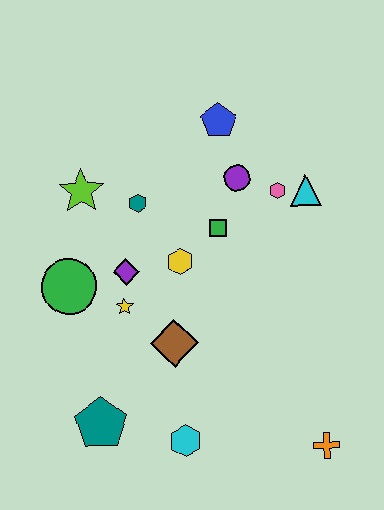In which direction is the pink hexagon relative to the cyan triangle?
The pink hexagon is to the left of the cyan triangle.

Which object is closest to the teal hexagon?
The lime star is closest to the teal hexagon.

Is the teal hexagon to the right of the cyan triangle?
No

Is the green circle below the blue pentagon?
Yes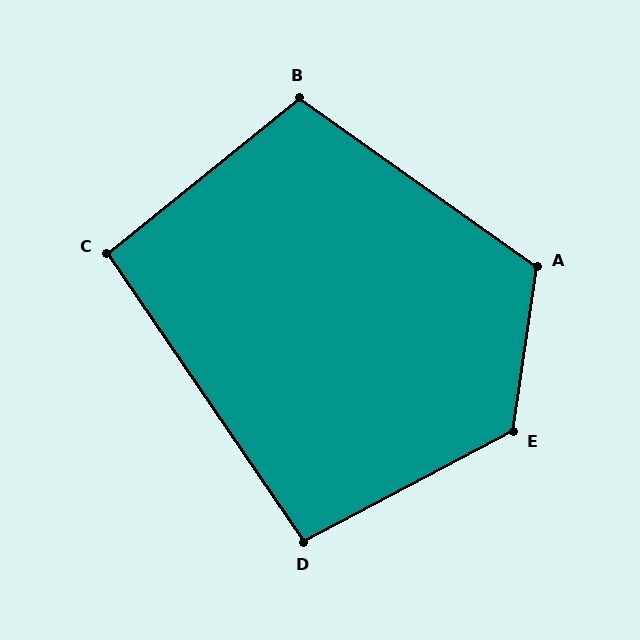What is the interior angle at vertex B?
Approximately 106 degrees (obtuse).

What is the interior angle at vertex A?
Approximately 117 degrees (obtuse).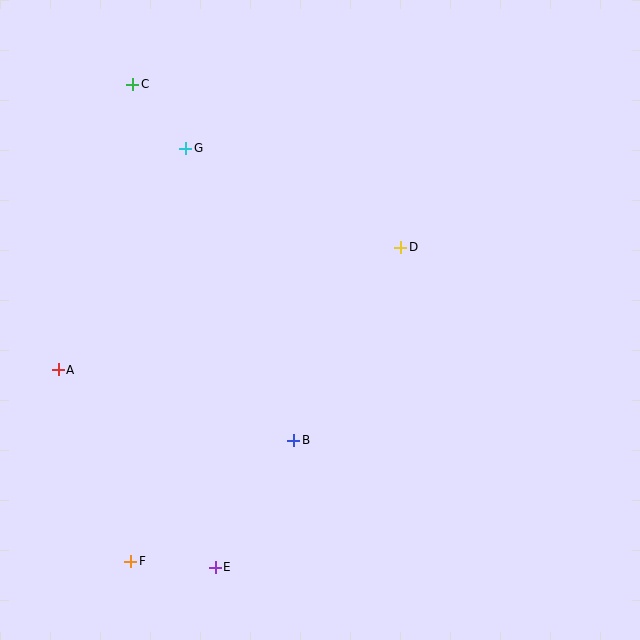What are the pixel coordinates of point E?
Point E is at (215, 567).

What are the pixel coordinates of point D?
Point D is at (401, 247).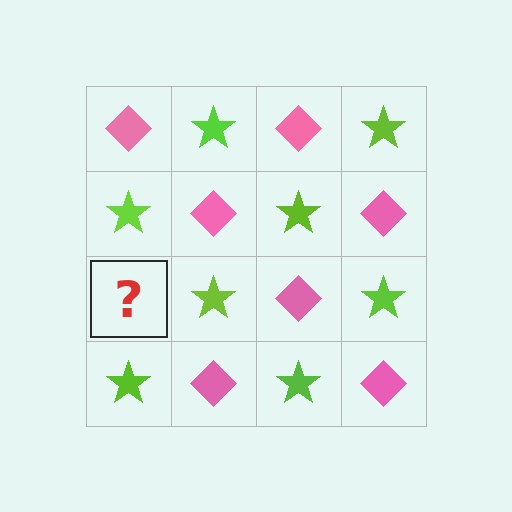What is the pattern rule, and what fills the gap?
The rule is that it alternates pink diamond and lime star in a checkerboard pattern. The gap should be filled with a pink diamond.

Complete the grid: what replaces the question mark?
The question mark should be replaced with a pink diamond.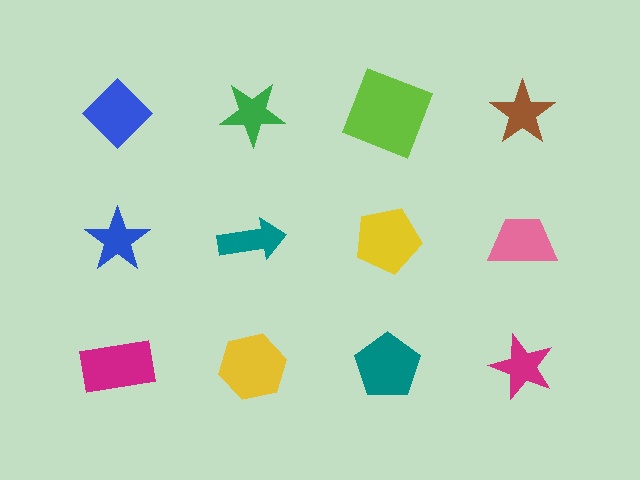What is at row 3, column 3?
A teal pentagon.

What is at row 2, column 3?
A yellow pentagon.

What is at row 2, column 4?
A pink trapezoid.